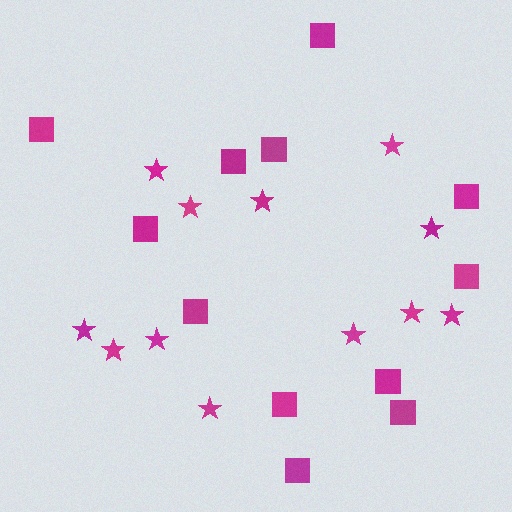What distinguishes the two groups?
There are 2 groups: one group of stars (12) and one group of squares (12).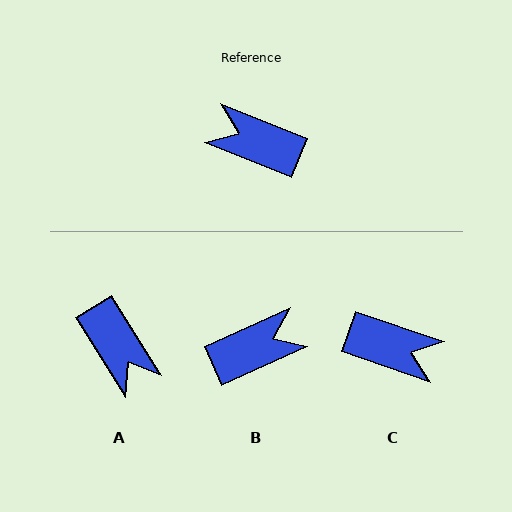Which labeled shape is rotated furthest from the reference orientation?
C, about 177 degrees away.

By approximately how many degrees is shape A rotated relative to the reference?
Approximately 143 degrees counter-clockwise.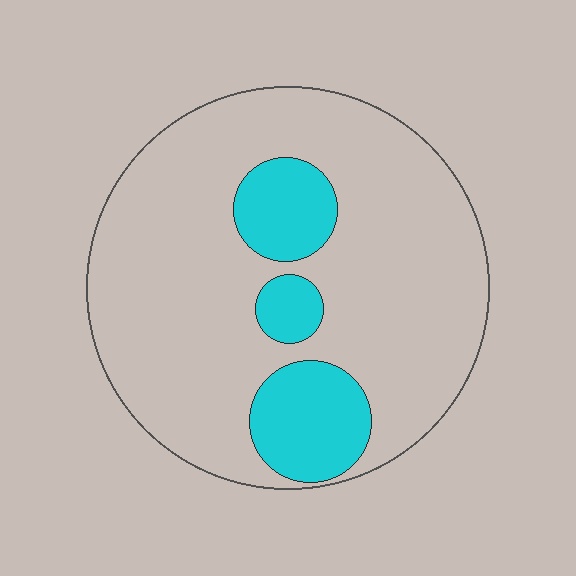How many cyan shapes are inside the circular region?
3.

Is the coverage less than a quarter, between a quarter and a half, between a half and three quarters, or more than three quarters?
Less than a quarter.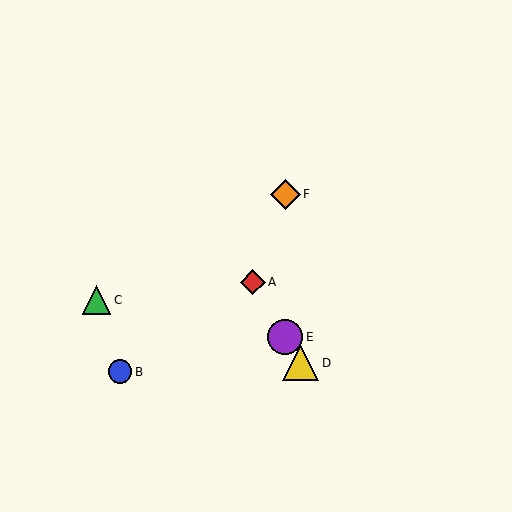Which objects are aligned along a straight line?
Objects A, D, E are aligned along a straight line.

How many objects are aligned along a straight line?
3 objects (A, D, E) are aligned along a straight line.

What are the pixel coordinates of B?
Object B is at (120, 372).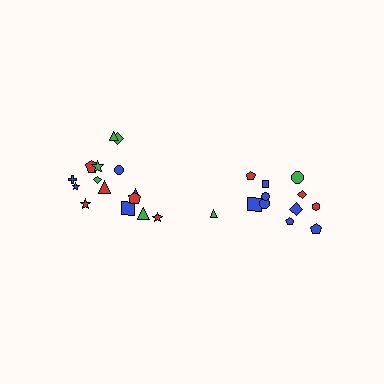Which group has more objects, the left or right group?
The left group.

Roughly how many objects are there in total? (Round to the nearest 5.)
Roughly 25 objects in total.